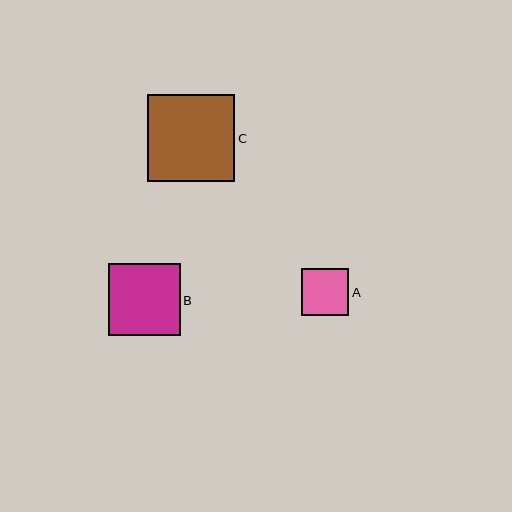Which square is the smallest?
Square A is the smallest with a size of approximately 47 pixels.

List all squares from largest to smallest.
From largest to smallest: C, B, A.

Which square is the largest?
Square C is the largest with a size of approximately 87 pixels.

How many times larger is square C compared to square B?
Square C is approximately 1.2 times the size of square B.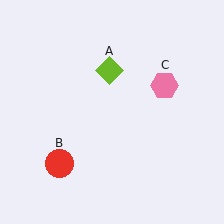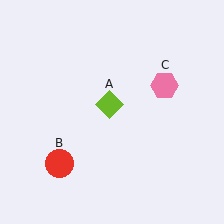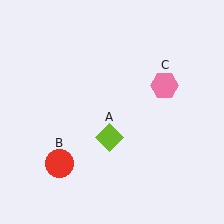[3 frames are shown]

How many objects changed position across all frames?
1 object changed position: lime diamond (object A).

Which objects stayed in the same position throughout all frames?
Red circle (object B) and pink hexagon (object C) remained stationary.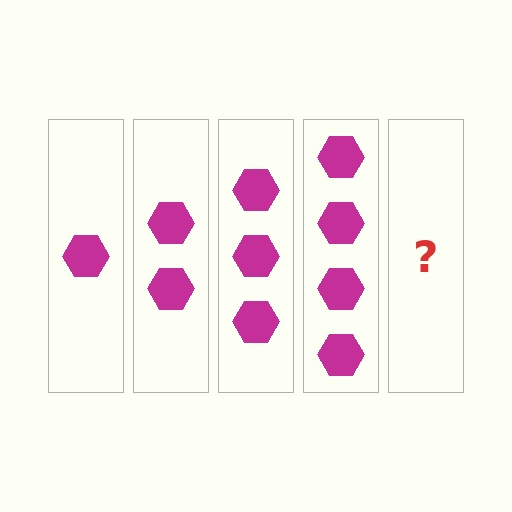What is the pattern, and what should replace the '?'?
The pattern is that each step adds one more hexagon. The '?' should be 5 hexagons.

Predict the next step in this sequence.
The next step is 5 hexagons.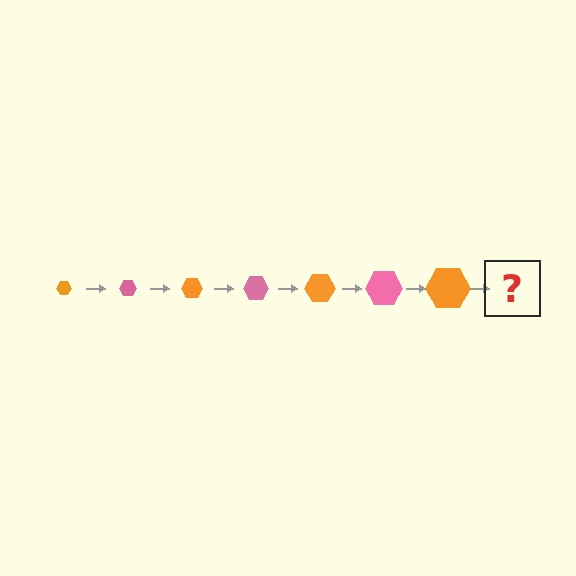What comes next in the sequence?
The next element should be a pink hexagon, larger than the previous one.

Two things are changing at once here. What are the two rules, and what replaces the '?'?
The two rules are that the hexagon grows larger each step and the color cycles through orange and pink. The '?' should be a pink hexagon, larger than the previous one.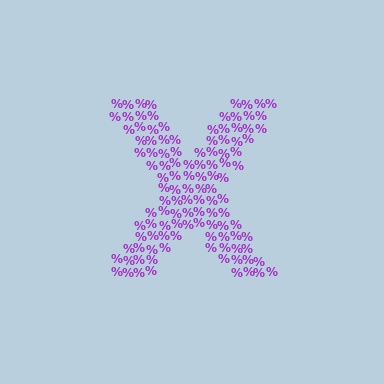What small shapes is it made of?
It is made of small percent signs.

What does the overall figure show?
The overall figure shows the letter X.